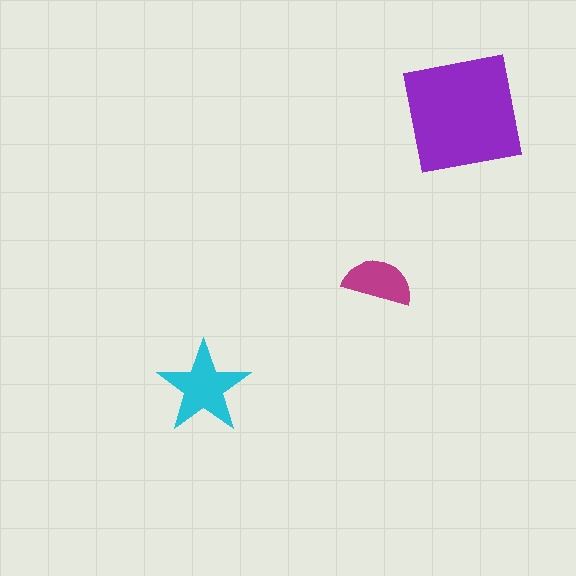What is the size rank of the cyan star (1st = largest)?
2nd.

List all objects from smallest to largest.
The magenta semicircle, the cyan star, the purple square.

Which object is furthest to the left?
The cyan star is leftmost.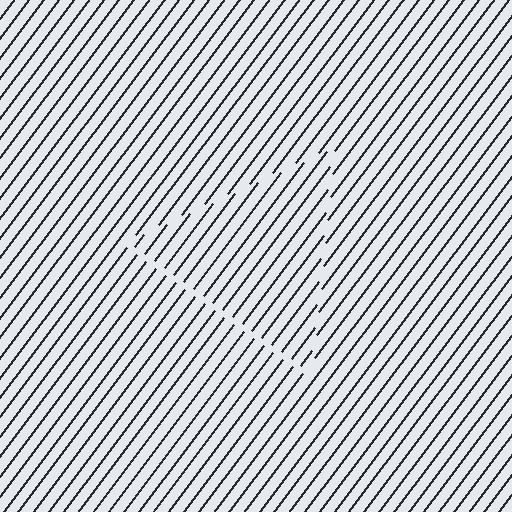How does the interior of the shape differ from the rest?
The interior of the shape contains the same grating, shifted by half a period — the contour is defined by the phase discontinuity where line-ends from the inner and outer gratings abut.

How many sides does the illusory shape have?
3 sides — the line-ends trace a triangle.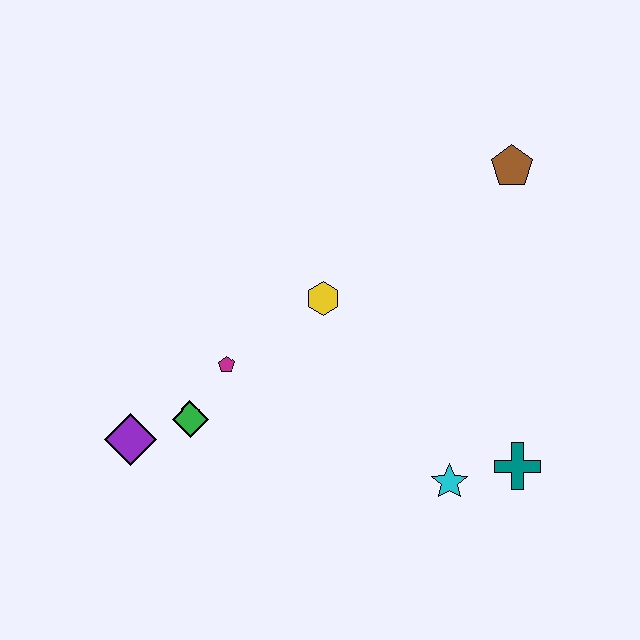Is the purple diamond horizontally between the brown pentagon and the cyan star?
No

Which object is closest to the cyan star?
The teal cross is closest to the cyan star.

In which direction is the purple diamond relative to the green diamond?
The purple diamond is to the left of the green diamond.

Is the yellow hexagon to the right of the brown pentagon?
No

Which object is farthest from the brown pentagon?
The purple diamond is farthest from the brown pentagon.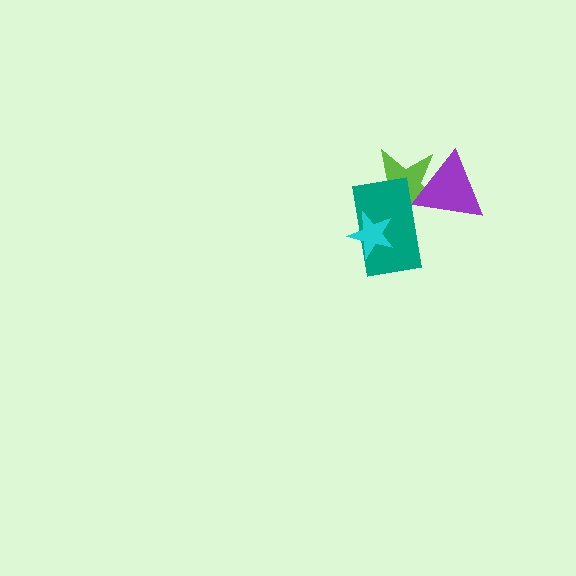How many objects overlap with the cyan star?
2 objects overlap with the cyan star.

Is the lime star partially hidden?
Yes, it is partially covered by another shape.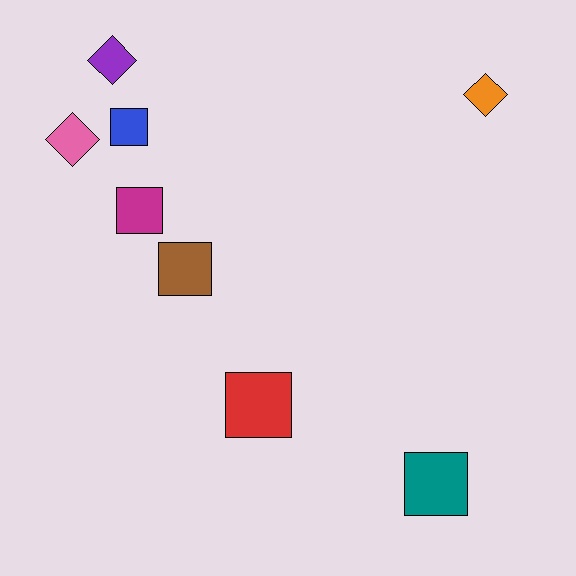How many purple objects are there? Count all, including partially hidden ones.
There is 1 purple object.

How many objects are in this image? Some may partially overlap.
There are 8 objects.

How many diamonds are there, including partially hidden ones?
There are 3 diamonds.